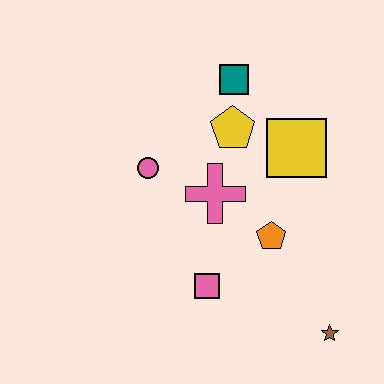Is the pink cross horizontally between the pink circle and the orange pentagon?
Yes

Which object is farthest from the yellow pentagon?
The brown star is farthest from the yellow pentagon.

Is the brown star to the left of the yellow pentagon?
No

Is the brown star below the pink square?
Yes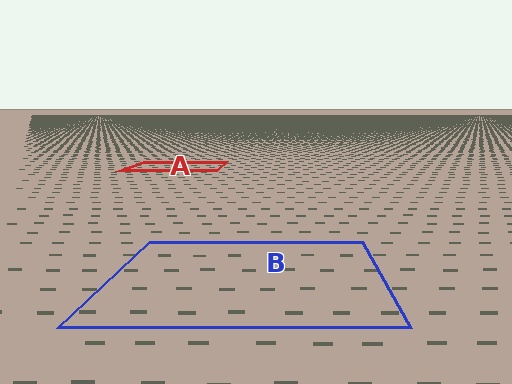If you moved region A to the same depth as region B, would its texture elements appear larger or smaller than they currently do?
They would appear larger. At a closer depth, the same texture elements are projected at a bigger on-screen size.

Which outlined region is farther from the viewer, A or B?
Region A is farther from the viewer — the texture elements inside it appear smaller and more densely packed.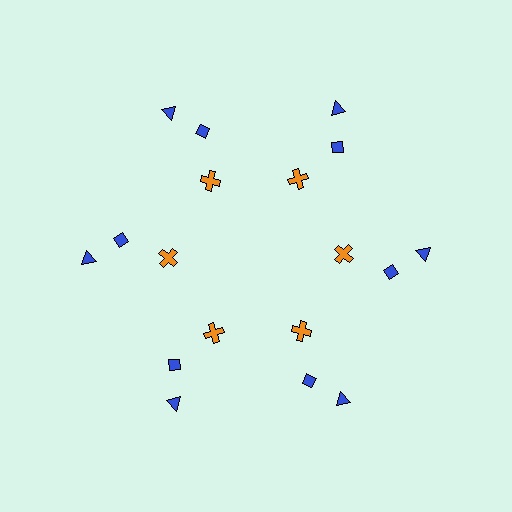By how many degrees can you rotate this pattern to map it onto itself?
The pattern maps onto itself every 60 degrees of rotation.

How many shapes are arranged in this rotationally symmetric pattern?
There are 18 shapes, arranged in 6 groups of 3.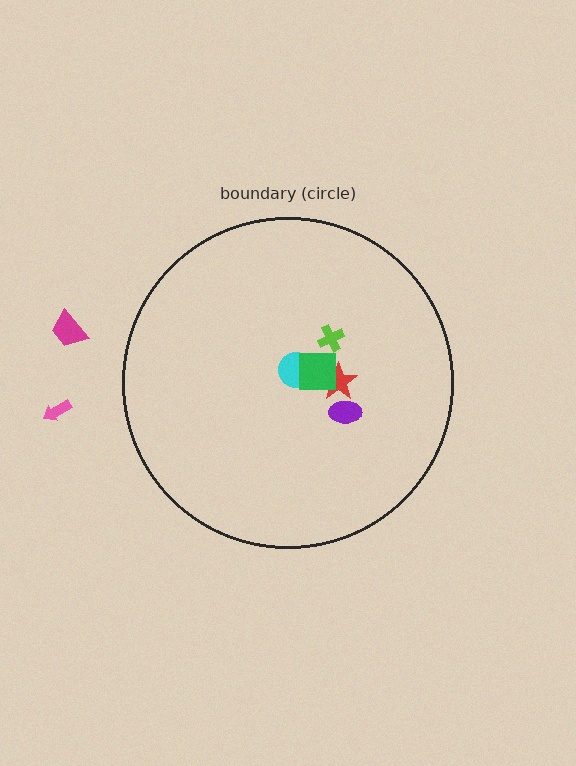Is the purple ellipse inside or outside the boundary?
Inside.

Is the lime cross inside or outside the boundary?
Inside.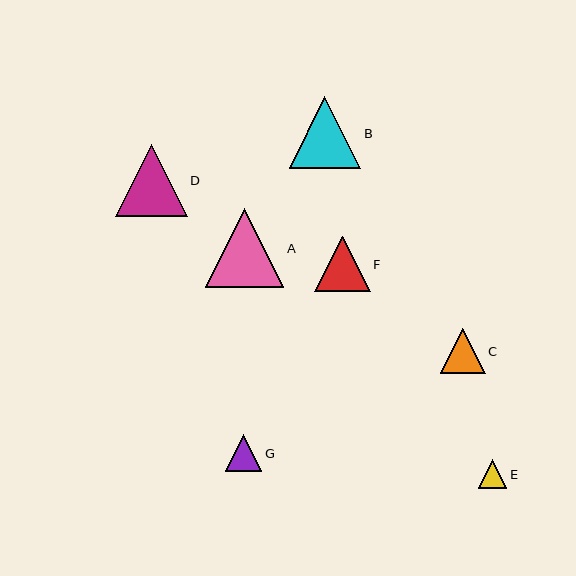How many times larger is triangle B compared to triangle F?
Triangle B is approximately 1.3 times the size of triangle F.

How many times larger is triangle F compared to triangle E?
Triangle F is approximately 1.9 times the size of triangle E.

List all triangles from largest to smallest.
From largest to smallest: A, D, B, F, C, G, E.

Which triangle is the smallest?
Triangle E is the smallest with a size of approximately 29 pixels.